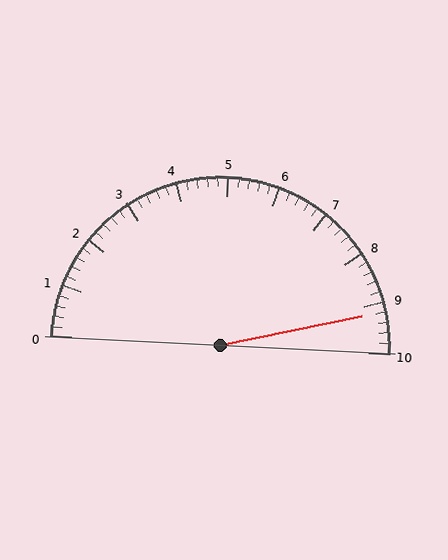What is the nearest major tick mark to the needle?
The nearest major tick mark is 9.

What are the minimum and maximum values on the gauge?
The gauge ranges from 0 to 10.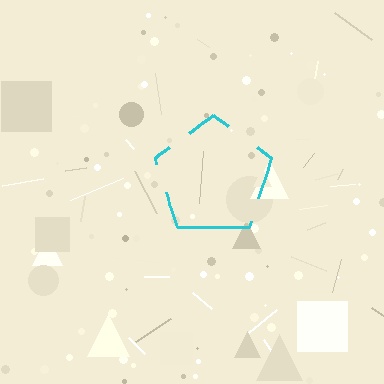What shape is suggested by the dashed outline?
The dashed outline suggests a pentagon.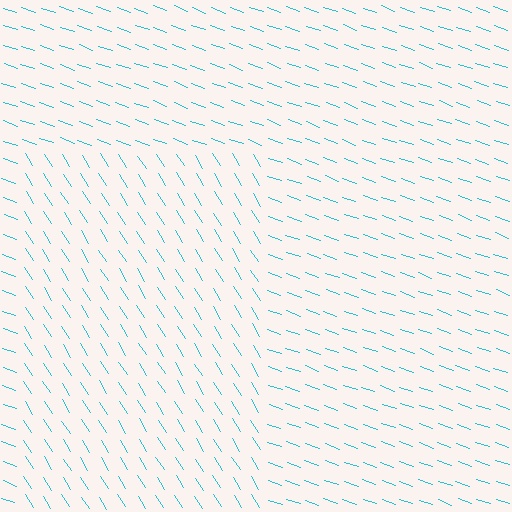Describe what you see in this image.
The image is filled with small cyan line segments. A rectangle region in the image has lines oriented differently from the surrounding lines, creating a visible texture boundary.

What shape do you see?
I see a rectangle.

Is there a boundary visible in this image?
Yes, there is a texture boundary formed by a change in line orientation.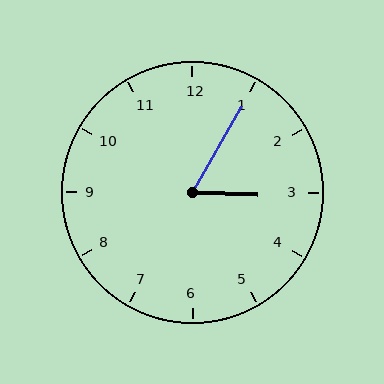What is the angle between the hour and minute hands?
Approximately 62 degrees.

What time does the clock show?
3:05.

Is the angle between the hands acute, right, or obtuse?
It is acute.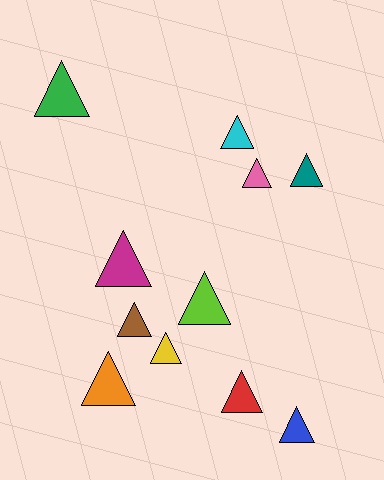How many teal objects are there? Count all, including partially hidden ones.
There is 1 teal object.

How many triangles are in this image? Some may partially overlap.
There are 11 triangles.